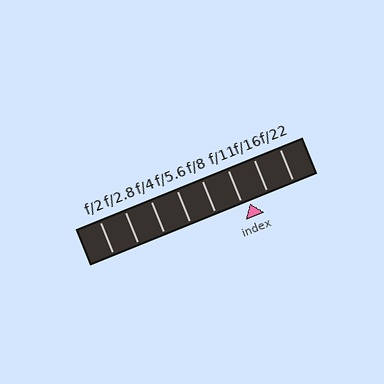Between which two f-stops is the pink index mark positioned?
The index mark is between f/11 and f/16.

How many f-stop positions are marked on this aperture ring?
There are 8 f-stop positions marked.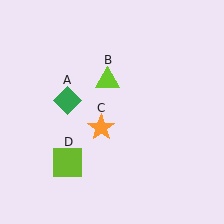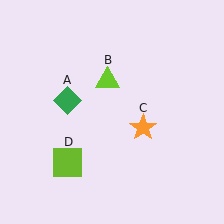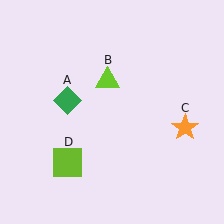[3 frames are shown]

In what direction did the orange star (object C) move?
The orange star (object C) moved right.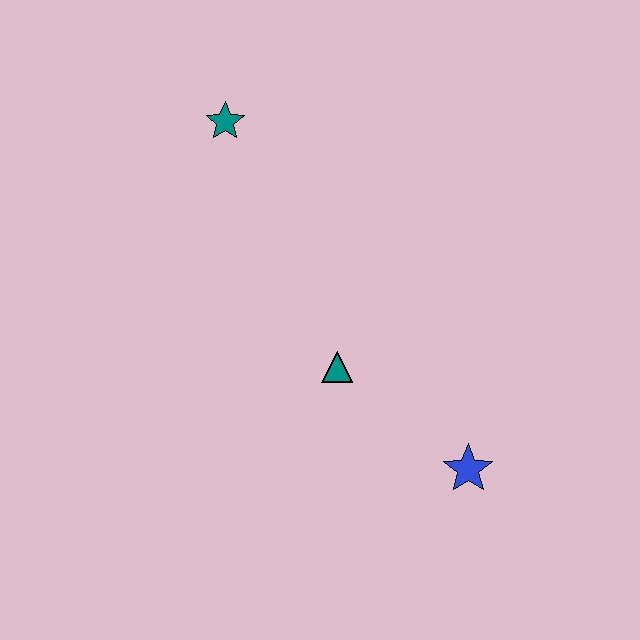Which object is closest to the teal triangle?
The blue star is closest to the teal triangle.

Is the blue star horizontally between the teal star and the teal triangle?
No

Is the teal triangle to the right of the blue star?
No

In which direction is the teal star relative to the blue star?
The teal star is above the blue star.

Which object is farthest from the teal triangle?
The teal star is farthest from the teal triangle.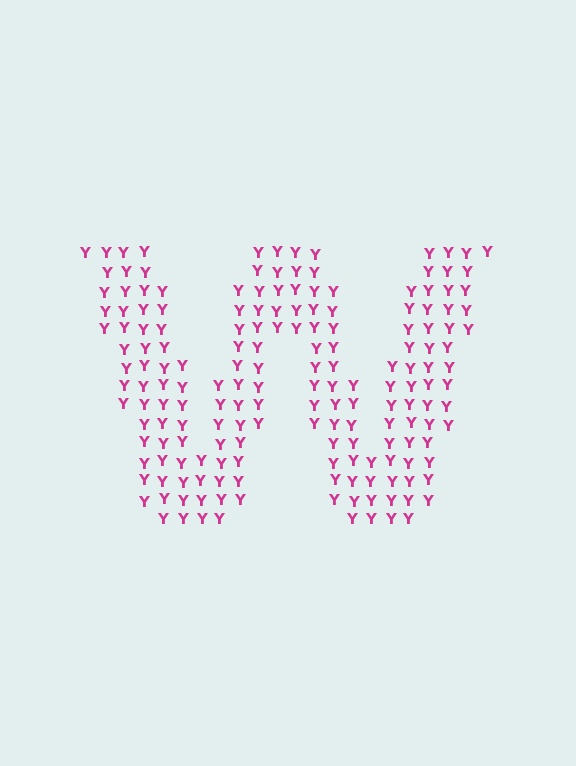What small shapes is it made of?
It is made of small letter Y's.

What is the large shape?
The large shape is the letter W.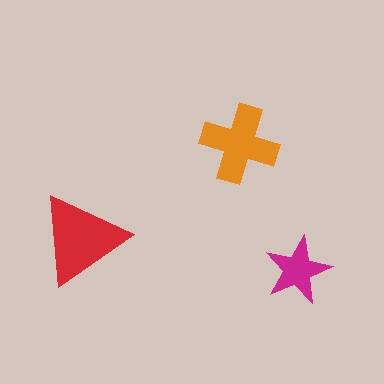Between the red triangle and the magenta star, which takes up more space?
The red triangle.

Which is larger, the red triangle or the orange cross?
The red triangle.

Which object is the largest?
The red triangle.